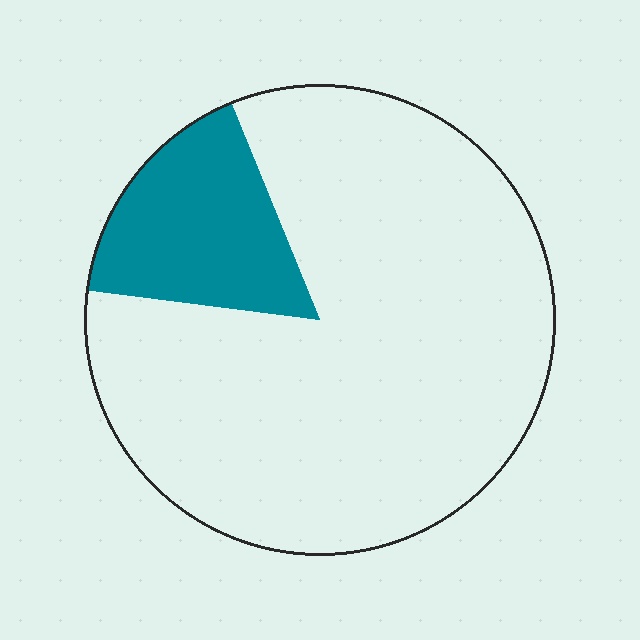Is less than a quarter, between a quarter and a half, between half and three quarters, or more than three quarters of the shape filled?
Less than a quarter.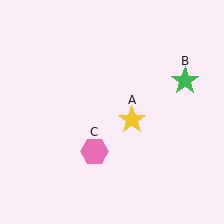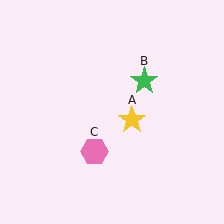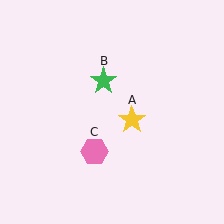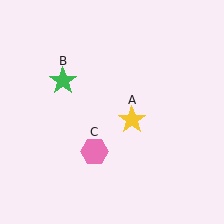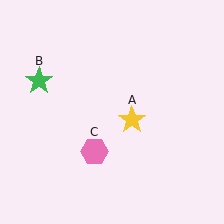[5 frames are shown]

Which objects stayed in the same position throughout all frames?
Yellow star (object A) and pink hexagon (object C) remained stationary.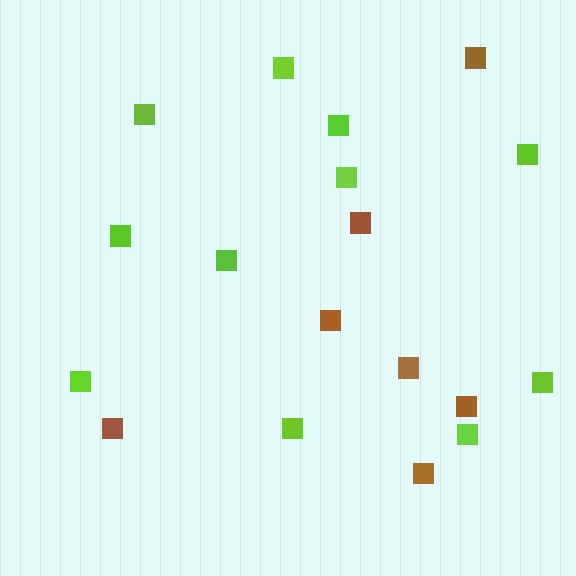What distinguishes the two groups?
There are 2 groups: one group of brown squares (7) and one group of lime squares (11).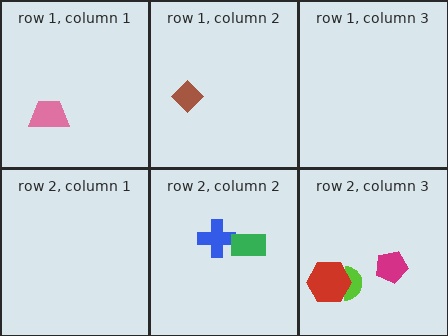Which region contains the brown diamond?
The row 1, column 2 region.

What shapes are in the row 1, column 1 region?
The pink trapezoid.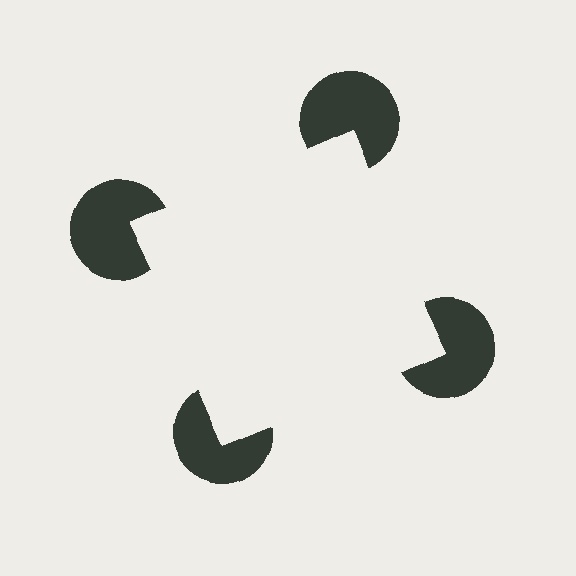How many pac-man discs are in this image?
There are 4 — one at each vertex of the illusory square.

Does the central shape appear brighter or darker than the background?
It typically appears slightly brighter than the background, even though no actual brightness change is drawn.